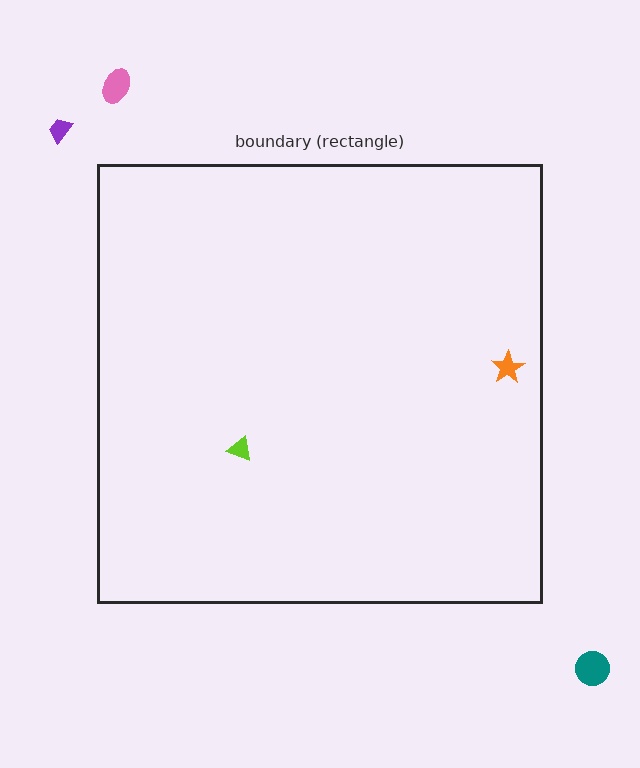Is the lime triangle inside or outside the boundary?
Inside.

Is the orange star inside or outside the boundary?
Inside.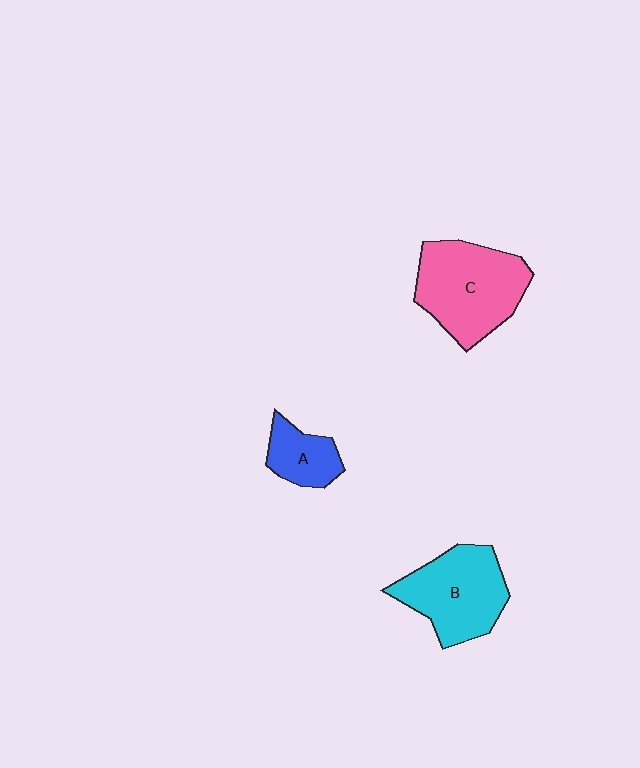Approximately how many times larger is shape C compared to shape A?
Approximately 2.4 times.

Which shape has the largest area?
Shape C (pink).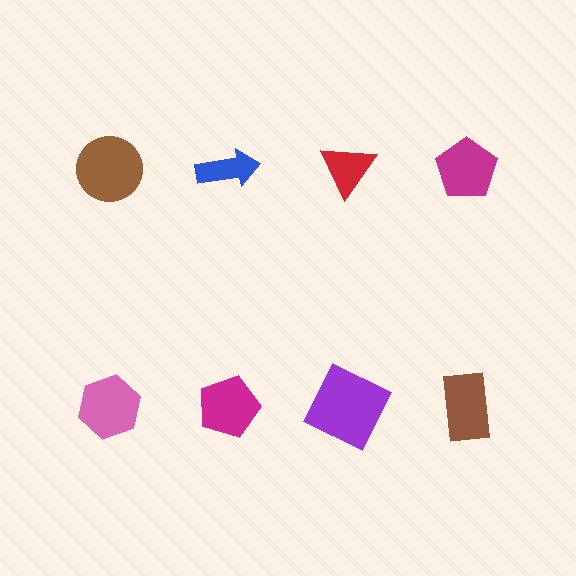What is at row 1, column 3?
A red triangle.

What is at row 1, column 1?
A brown circle.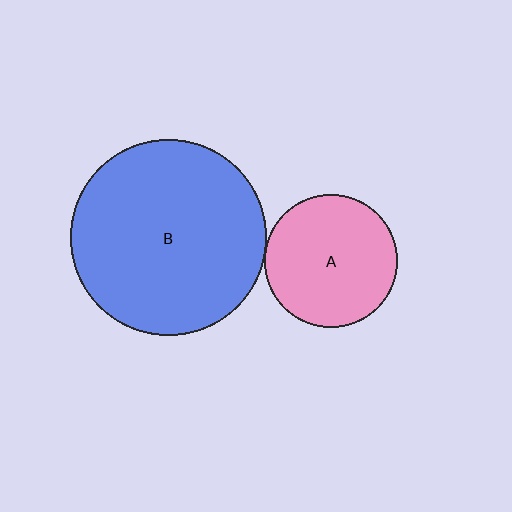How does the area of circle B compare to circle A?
Approximately 2.2 times.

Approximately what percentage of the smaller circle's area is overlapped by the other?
Approximately 5%.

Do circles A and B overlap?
Yes.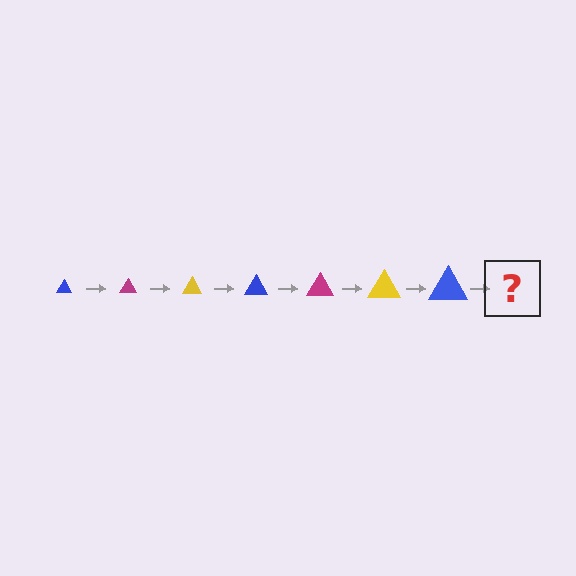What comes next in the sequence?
The next element should be a magenta triangle, larger than the previous one.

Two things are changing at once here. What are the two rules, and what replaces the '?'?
The two rules are that the triangle grows larger each step and the color cycles through blue, magenta, and yellow. The '?' should be a magenta triangle, larger than the previous one.